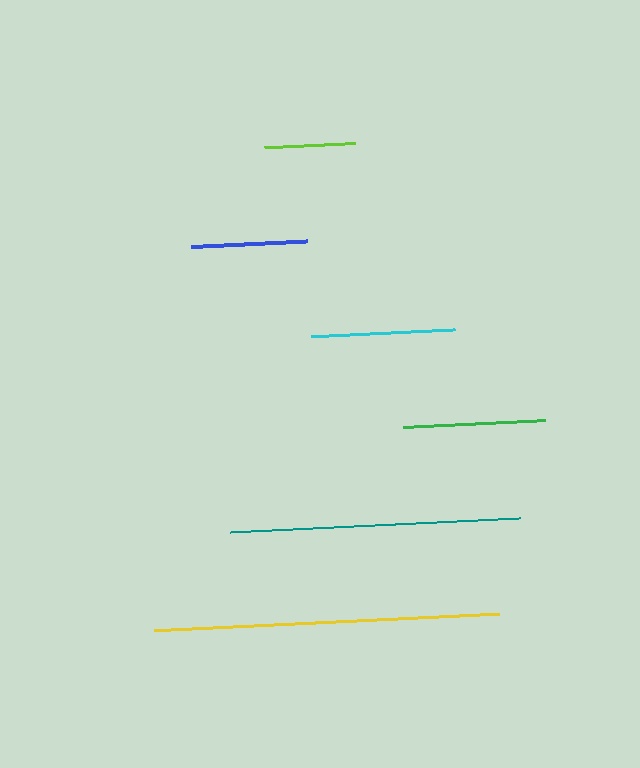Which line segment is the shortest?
The lime line is the shortest at approximately 91 pixels.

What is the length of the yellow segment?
The yellow segment is approximately 346 pixels long.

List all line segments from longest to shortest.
From longest to shortest: yellow, teal, cyan, green, blue, lime.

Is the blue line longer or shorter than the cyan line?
The cyan line is longer than the blue line.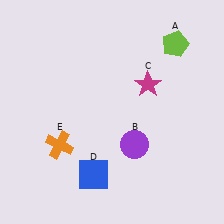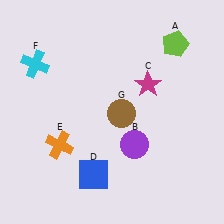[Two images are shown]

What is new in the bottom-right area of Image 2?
A brown circle (G) was added in the bottom-right area of Image 2.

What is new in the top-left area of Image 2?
A cyan cross (F) was added in the top-left area of Image 2.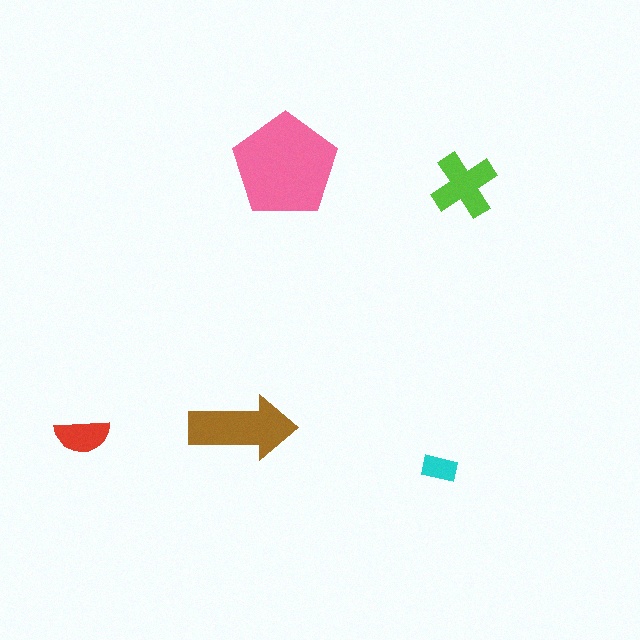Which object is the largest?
The pink pentagon.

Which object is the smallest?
The cyan rectangle.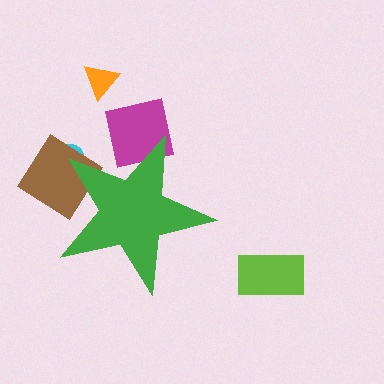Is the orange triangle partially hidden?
No, the orange triangle is fully visible.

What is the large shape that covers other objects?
A green star.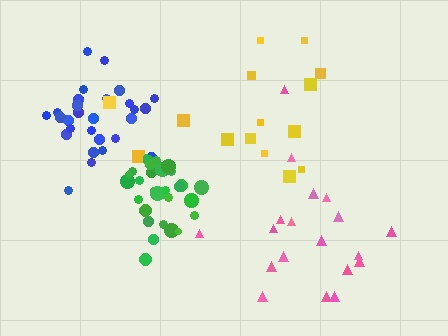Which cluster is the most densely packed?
Green.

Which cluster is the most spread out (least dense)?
Yellow.